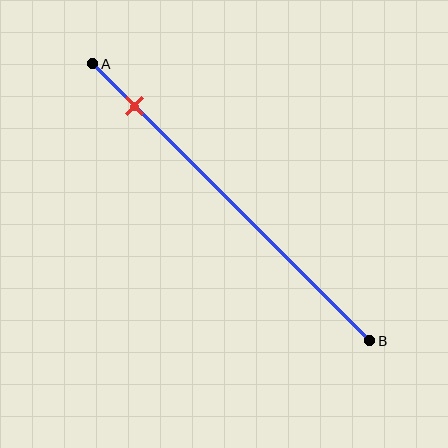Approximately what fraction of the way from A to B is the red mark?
The red mark is approximately 15% of the way from A to B.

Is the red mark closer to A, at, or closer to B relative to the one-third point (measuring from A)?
The red mark is closer to point A than the one-third point of segment AB.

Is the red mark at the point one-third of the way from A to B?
No, the mark is at about 15% from A, not at the 33% one-third point.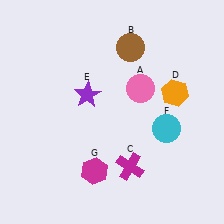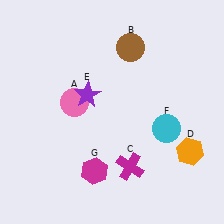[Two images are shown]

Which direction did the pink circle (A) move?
The pink circle (A) moved left.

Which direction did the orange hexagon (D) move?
The orange hexagon (D) moved down.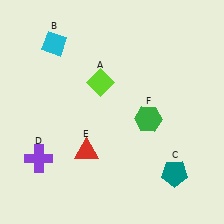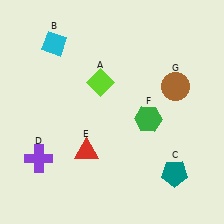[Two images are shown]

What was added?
A brown circle (G) was added in Image 2.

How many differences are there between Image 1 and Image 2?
There is 1 difference between the two images.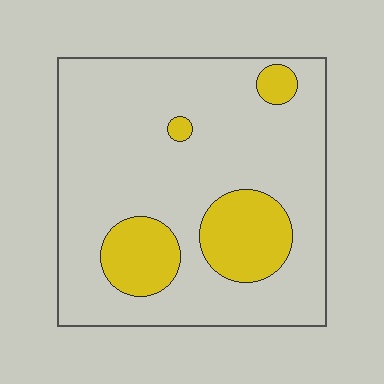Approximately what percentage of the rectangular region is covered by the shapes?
Approximately 20%.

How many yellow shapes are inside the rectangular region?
4.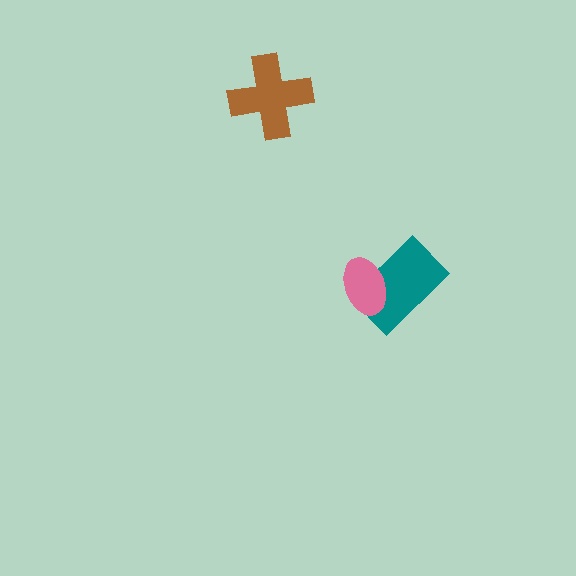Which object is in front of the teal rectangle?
The pink ellipse is in front of the teal rectangle.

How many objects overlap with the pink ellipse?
1 object overlaps with the pink ellipse.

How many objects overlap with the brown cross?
0 objects overlap with the brown cross.